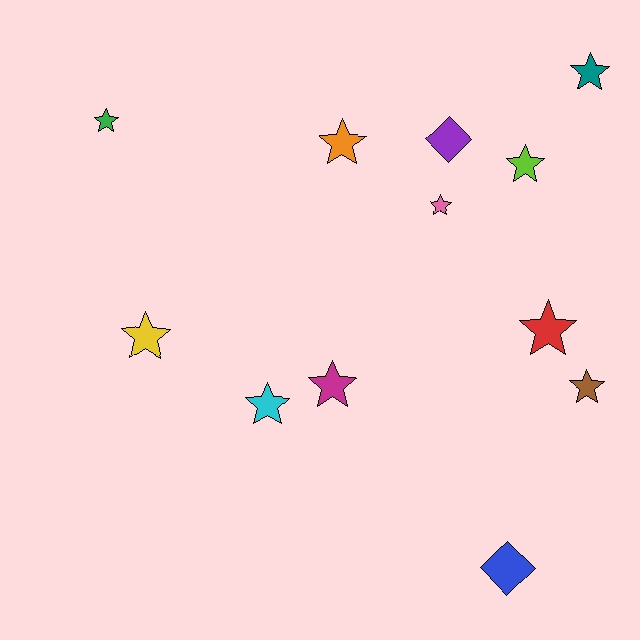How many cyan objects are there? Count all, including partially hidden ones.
There is 1 cyan object.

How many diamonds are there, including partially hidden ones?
There are 2 diamonds.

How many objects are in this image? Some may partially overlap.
There are 12 objects.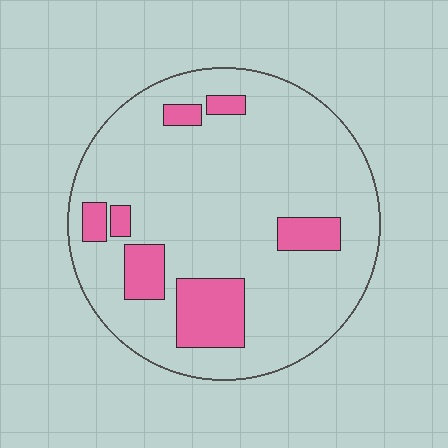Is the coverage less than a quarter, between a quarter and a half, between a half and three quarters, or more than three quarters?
Less than a quarter.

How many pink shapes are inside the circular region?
7.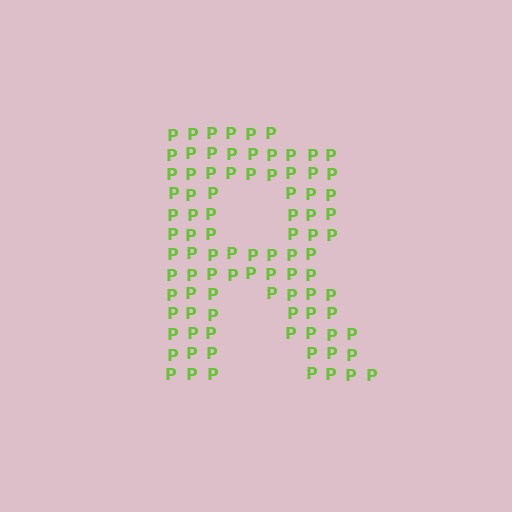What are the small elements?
The small elements are letter P's.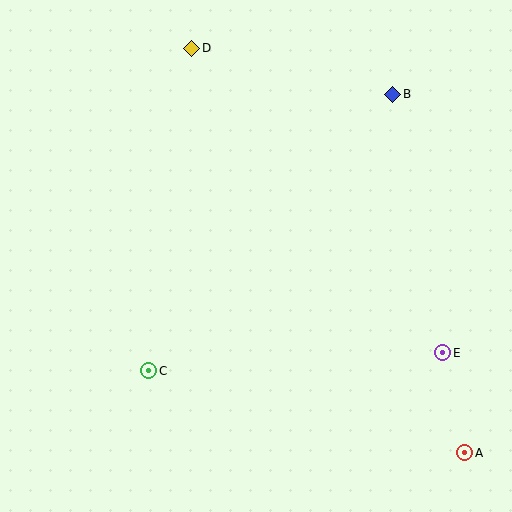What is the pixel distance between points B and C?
The distance between B and C is 369 pixels.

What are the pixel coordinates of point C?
Point C is at (149, 371).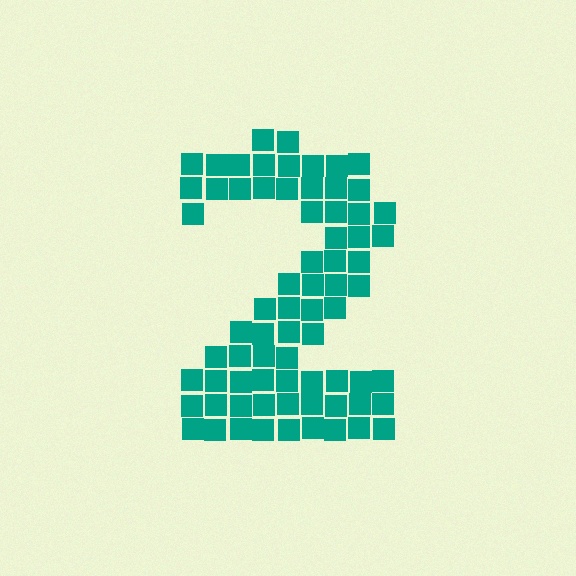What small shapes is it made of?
It is made of small squares.